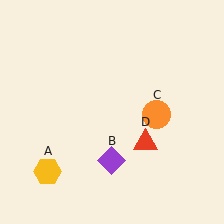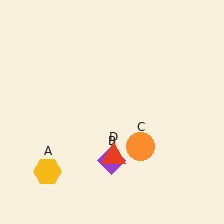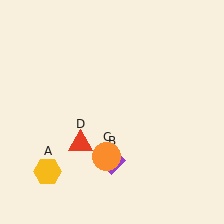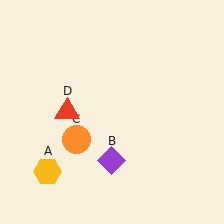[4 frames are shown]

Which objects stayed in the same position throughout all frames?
Yellow hexagon (object A) and purple diamond (object B) remained stationary.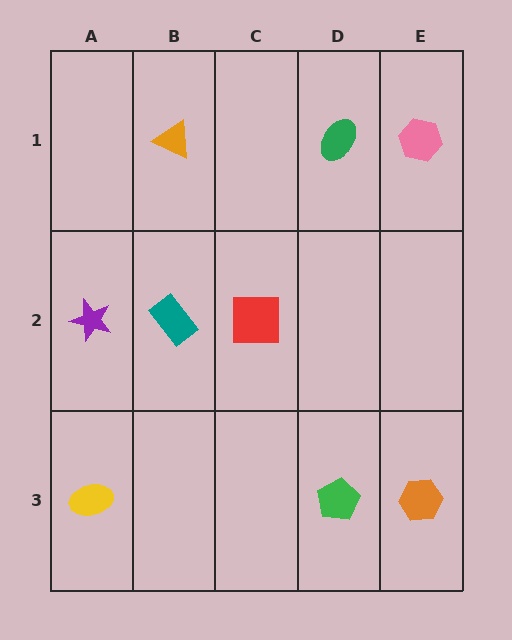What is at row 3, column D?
A green pentagon.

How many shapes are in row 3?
3 shapes.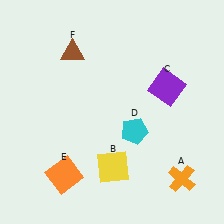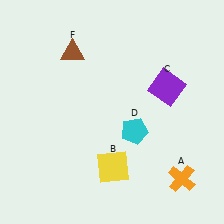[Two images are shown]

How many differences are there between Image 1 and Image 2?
There is 1 difference between the two images.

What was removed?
The orange square (E) was removed in Image 2.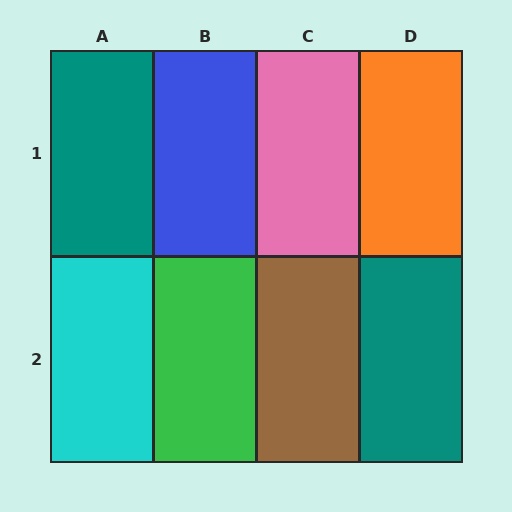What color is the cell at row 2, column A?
Cyan.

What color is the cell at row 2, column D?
Teal.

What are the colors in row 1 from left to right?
Teal, blue, pink, orange.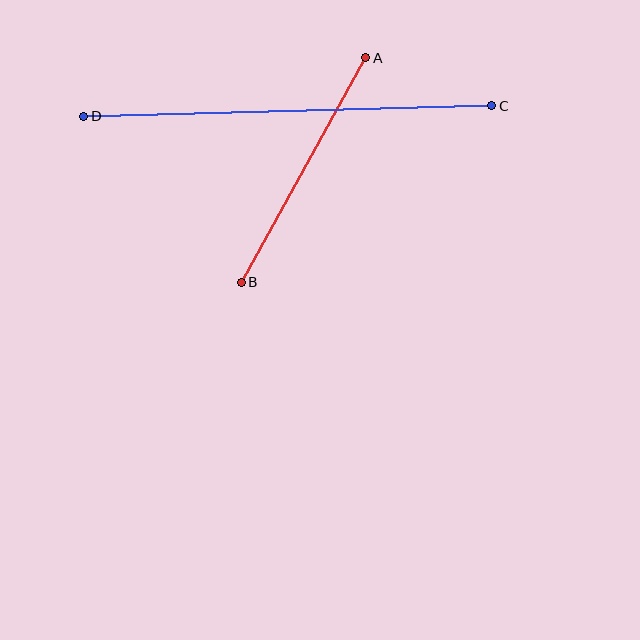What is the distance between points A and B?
The distance is approximately 256 pixels.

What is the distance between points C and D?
The distance is approximately 408 pixels.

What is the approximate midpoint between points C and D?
The midpoint is at approximately (288, 111) pixels.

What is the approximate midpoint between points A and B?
The midpoint is at approximately (303, 170) pixels.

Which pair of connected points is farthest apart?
Points C and D are farthest apart.